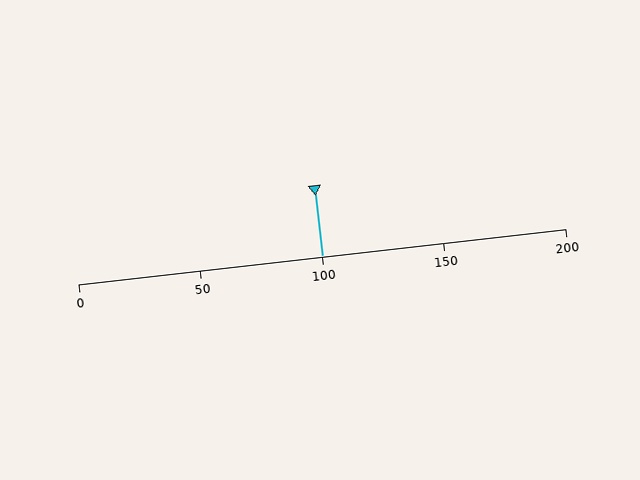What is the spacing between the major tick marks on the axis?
The major ticks are spaced 50 apart.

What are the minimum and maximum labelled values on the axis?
The axis runs from 0 to 200.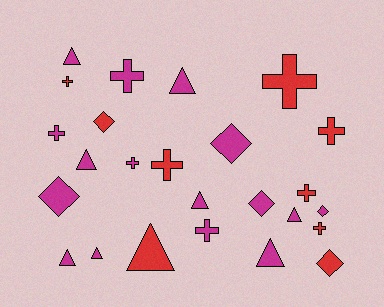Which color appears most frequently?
Magenta, with 16 objects.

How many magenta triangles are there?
There are 8 magenta triangles.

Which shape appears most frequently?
Cross, with 10 objects.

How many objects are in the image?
There are 25 objects.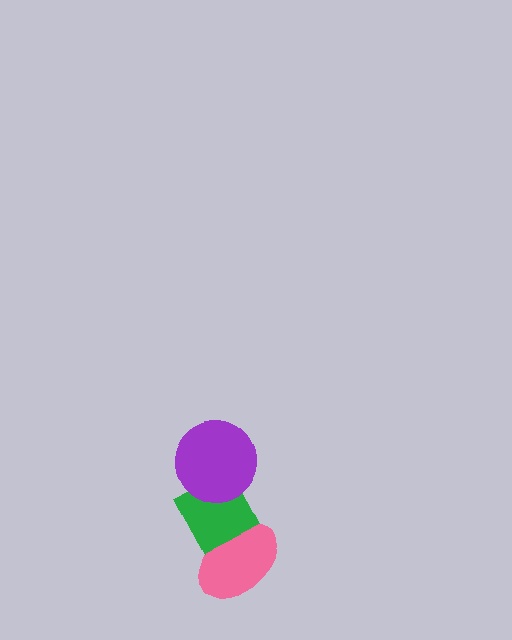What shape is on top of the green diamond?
The purple circle is on top of the green diamond.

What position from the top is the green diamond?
The green diamond is 2nd from the top.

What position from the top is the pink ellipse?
The pink ellipse is 3rd from the top.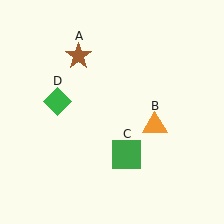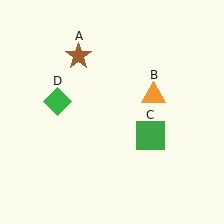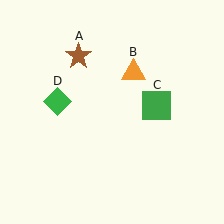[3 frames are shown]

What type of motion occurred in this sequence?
The orange triangle (object B), green square (object C) rotated counterclockwise around the center of the scene.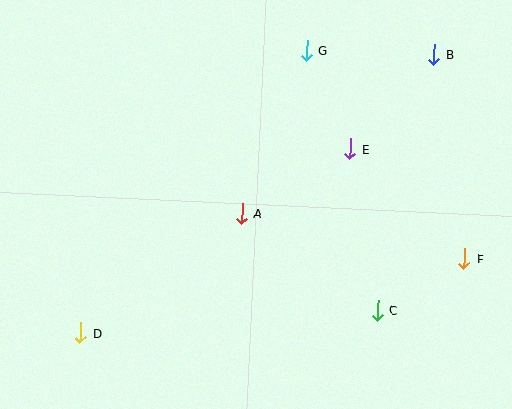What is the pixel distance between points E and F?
The distance between E and F is 159 pixels.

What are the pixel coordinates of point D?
Point D is at (80, 333).